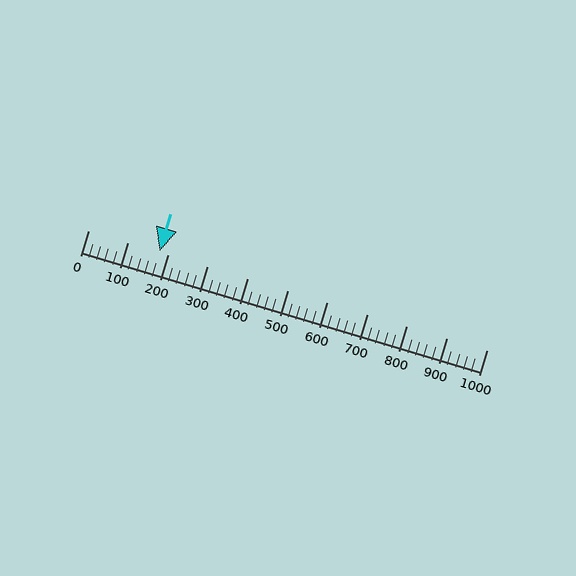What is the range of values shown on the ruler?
The ruler shows values from 0 to 1000.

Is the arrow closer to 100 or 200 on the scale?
The arrow is closer to 200.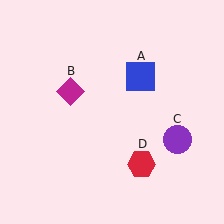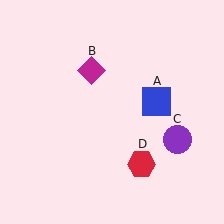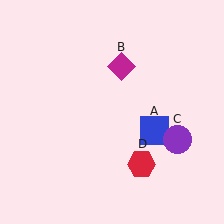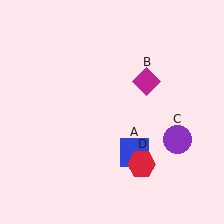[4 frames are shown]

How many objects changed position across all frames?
2 objects changed position: blue square (object A), magenta diamond (object B).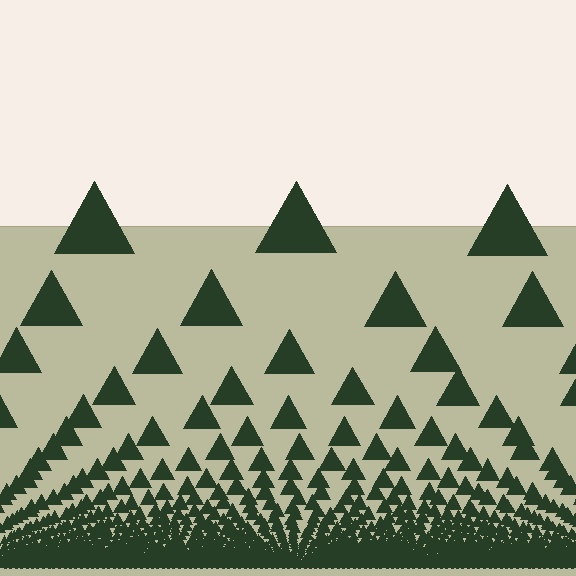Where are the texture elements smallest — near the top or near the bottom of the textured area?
Near the bottom.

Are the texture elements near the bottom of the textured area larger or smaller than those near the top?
Smaller. The gradient is inverted — elements near the bottom are smaller and denser.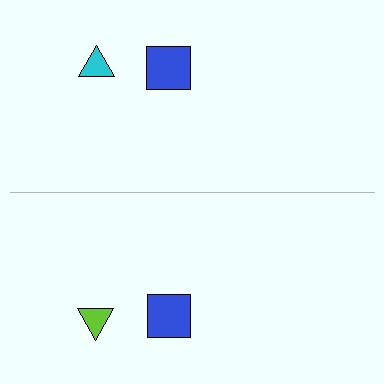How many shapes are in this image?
There are 4 shapes in this image.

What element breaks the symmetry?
The lime triangle on the bottom side breaks the symmetry — its mirror counterpart is cyan.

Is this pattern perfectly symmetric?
No, the pattern is not perfectly symmetric. The lime triangle on the bottom side breaks the symmetry — its mirror counterpart is cyan.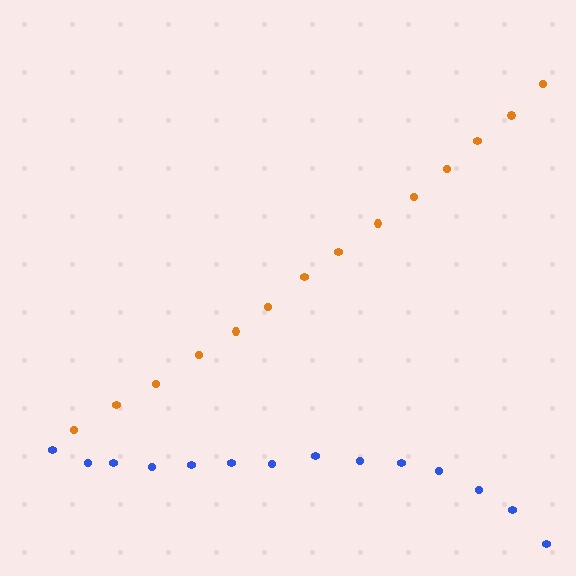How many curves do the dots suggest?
There are 2 distinct paths.